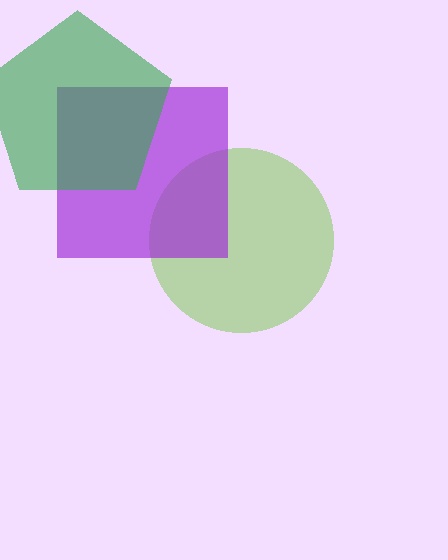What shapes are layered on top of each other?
The layered shapes are: a lime circle, a purple square, a green pentagon.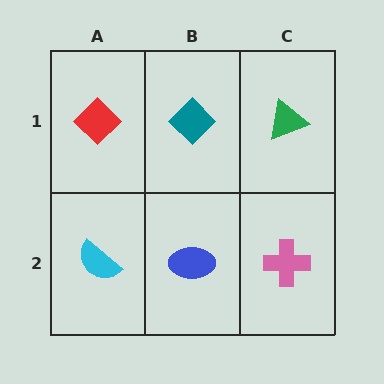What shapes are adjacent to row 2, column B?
A teal diamond (row 1, column B), a cyan semicircle (row 2, column A), a pink cross (row 2, column C).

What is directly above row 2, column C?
A green triangle.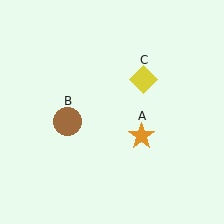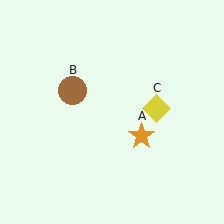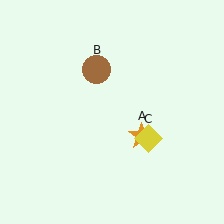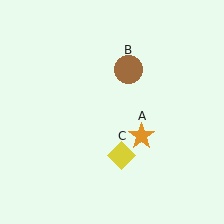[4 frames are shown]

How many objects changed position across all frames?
2 objects changed position: brown circle (object B), yellow diamond (object C).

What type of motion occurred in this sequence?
The brown circle (object B), yellow diamond (object C) rotated clockwise around the center of the scene.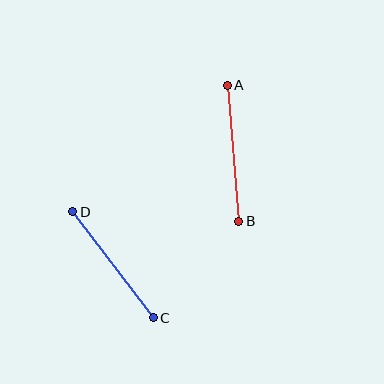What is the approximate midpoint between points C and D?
The midpoint is at approximately (113, 265) pixels.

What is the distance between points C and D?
The distance is approximately 133 pixels.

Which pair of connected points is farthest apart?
Points A and B are farthest apart.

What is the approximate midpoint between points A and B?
The midpoint is at approximately (233, 153) pixels.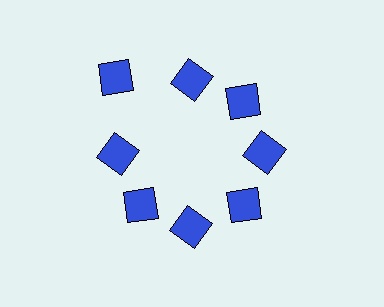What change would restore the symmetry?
The symmetry would be restored by moving it inward, back onto the ring so that all 8 diamonds sit at equal angles and equal distance from the center.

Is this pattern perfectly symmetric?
No. The 8 blue diamonds are arranged in a ring, but one element near the 10 o'clock position is pushed outward from the center, breaking the 8-fold rotational symmetry.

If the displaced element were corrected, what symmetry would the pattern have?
It would have 8-fold rotational symmetry — the pattern would map onto itself every 45 degrees.